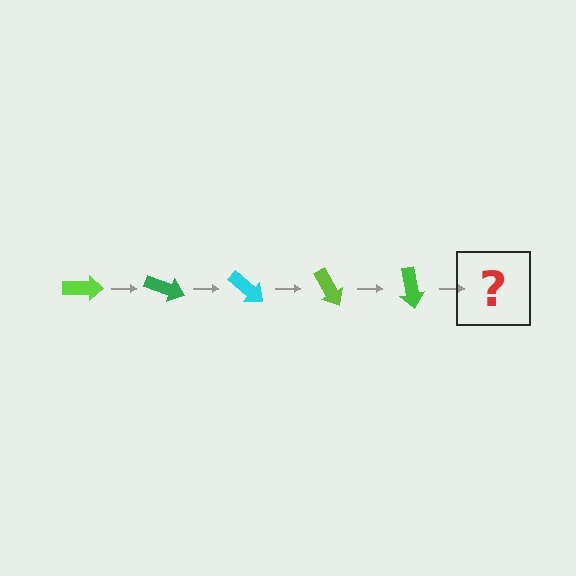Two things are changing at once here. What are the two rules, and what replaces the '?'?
The two rules are that it rotates 20 degrees each step and the color cycles through lime, green, and cyan. The '?' should be a cyan arrow, rotated 100 degrees from the start.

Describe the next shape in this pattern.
It should be a cyan arrow, rotated 100 degrees from the start.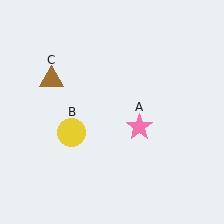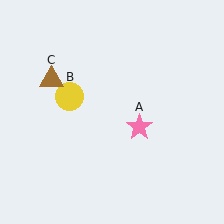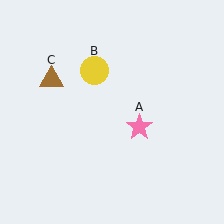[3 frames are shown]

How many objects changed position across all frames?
1 object changed position: yellow circle (object B).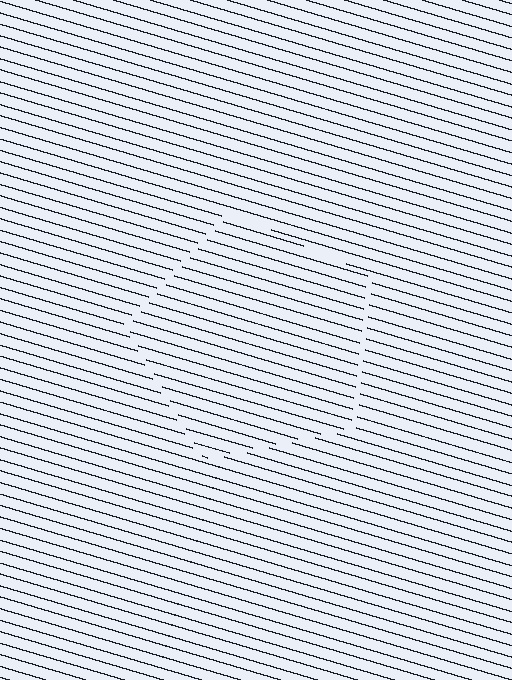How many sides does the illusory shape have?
5 sides — the line-ends trace a pentagon.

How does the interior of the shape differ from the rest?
The interior of the shape contains the same grating, shifted by half a period — the contour is defined by the phase discontinuity where line-ends from the inner and outer gratings abut.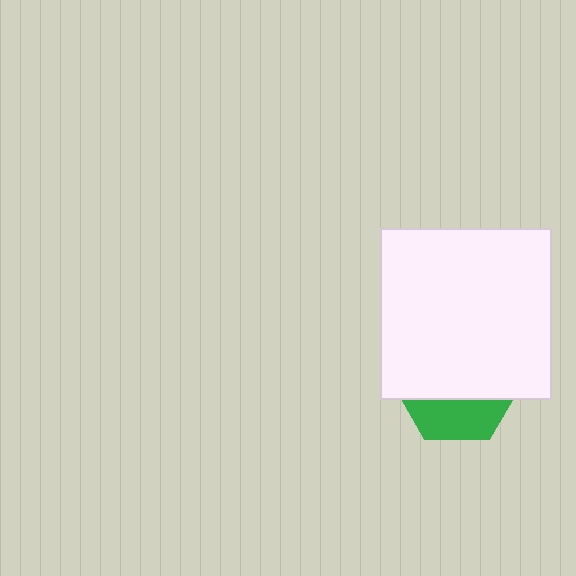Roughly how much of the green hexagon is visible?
A small part of it is visible (roughly 32%).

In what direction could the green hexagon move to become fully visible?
The green hexagon could move down. That would shift it out from behind the white square entirely.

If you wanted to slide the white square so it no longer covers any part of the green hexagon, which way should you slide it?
Slide it up — that is the most direct way to separate the two shapes.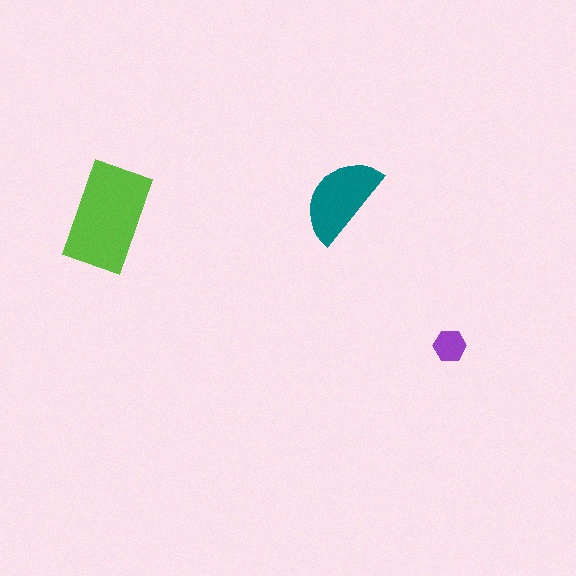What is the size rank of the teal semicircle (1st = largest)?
2nd.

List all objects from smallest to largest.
The purple hexagon, the teal semicircle, the lime rectangle.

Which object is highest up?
The teal semicircle is topmost.